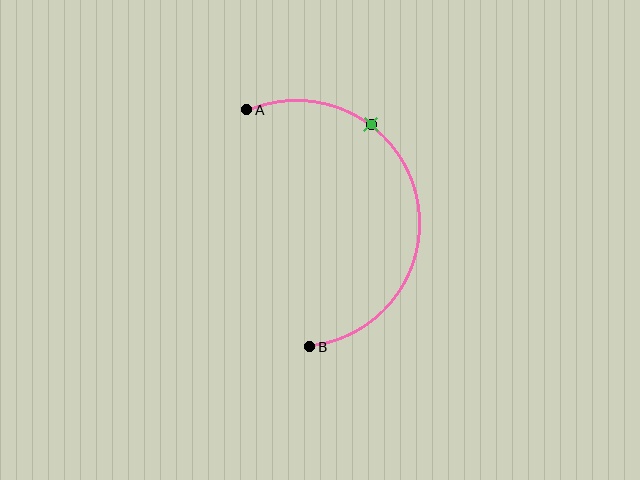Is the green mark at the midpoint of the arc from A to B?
No. The green mark lies on the arc but is closer to endpoint A. The arc midpoint would be at the point on the curve equidistant along the arc from both A and B.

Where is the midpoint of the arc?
The arc midpoint is the point on the curve farthest from the straight line joining A and B. It sits to the right of that line.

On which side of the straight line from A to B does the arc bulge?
The arc bulges to the right of the straight line connecting A and B.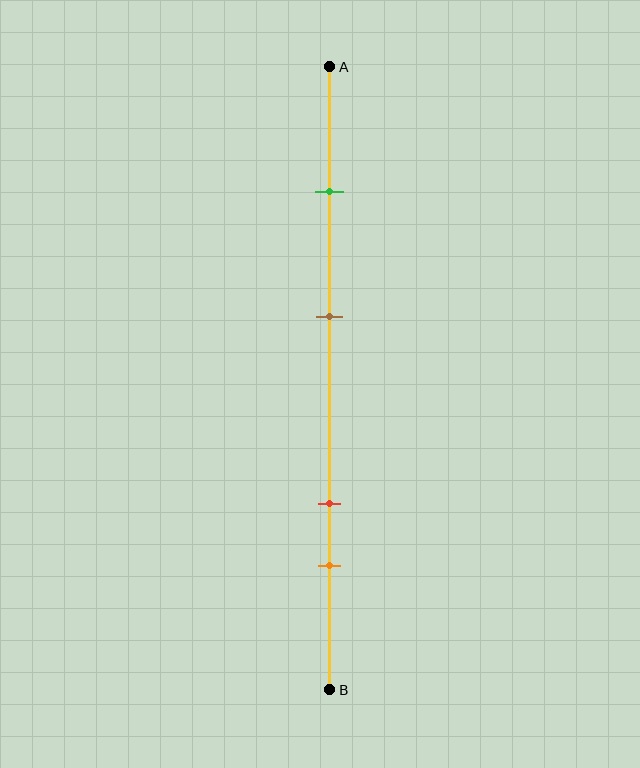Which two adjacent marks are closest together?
The red and orange marks are the closest adjacent pair.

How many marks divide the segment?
There are 4 marks dividing the segment.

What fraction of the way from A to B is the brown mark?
The brown mark is approximately 40% (0.4) of the way from A to B.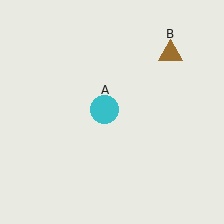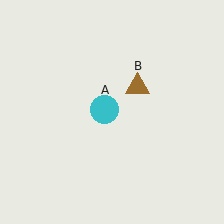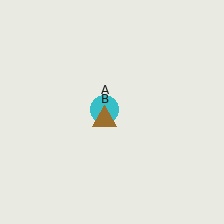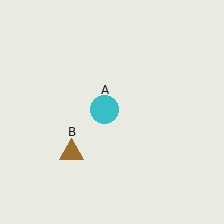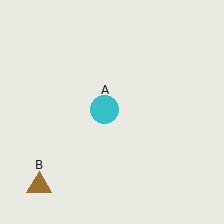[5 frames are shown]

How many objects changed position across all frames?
1 object changed position: brown triangle (object B).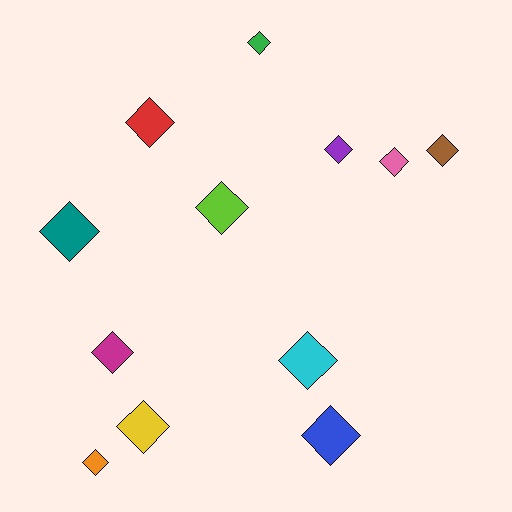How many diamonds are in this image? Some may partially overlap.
There are 12 diamonds.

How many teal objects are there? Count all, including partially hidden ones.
There is 1 teal object.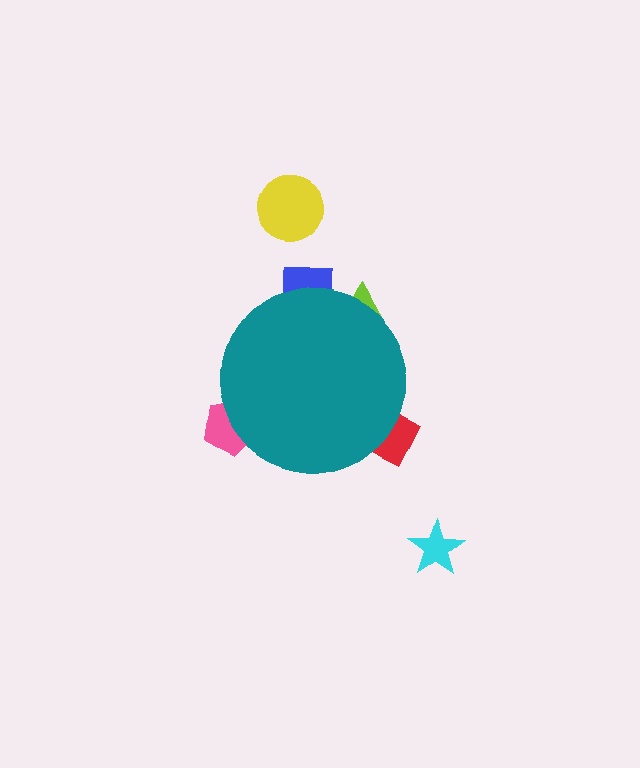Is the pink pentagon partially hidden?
Yes, the pink pentagon is partially hidden behind the teal circle.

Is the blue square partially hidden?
Yes, the blue square is partially hidden behind the teal circle.